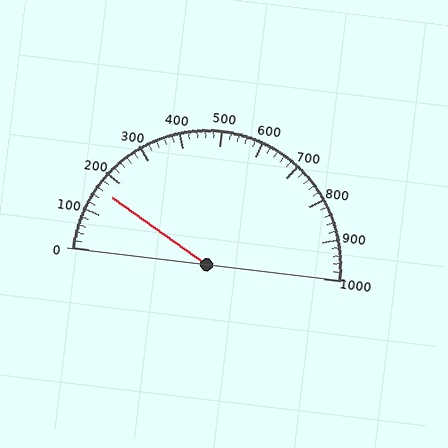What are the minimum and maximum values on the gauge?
The gauge ranges from 0 to 1000.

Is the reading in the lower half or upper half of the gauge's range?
The reading is in the lower half of the range (0 to 1000).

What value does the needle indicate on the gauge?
The needle indicates approximately 160.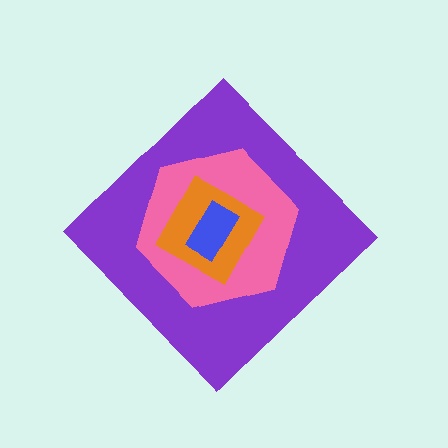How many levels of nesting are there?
4.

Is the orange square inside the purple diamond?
Yes.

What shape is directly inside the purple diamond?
The pink hexagon.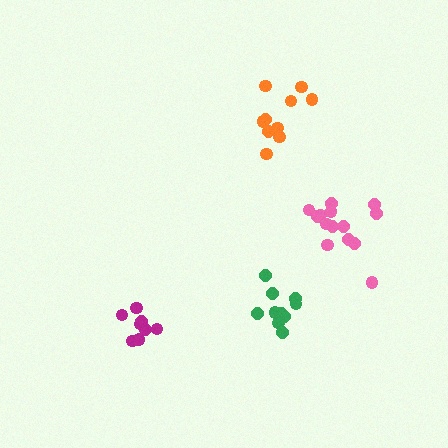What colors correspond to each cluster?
The clusters are colored: orange, magenta, green, pink.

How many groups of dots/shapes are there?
There are 4 groups.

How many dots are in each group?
Group 1: 11 dots, Group 2: 8 dots, Group 3: 10 dots, Group 4: 14 dots (43 total).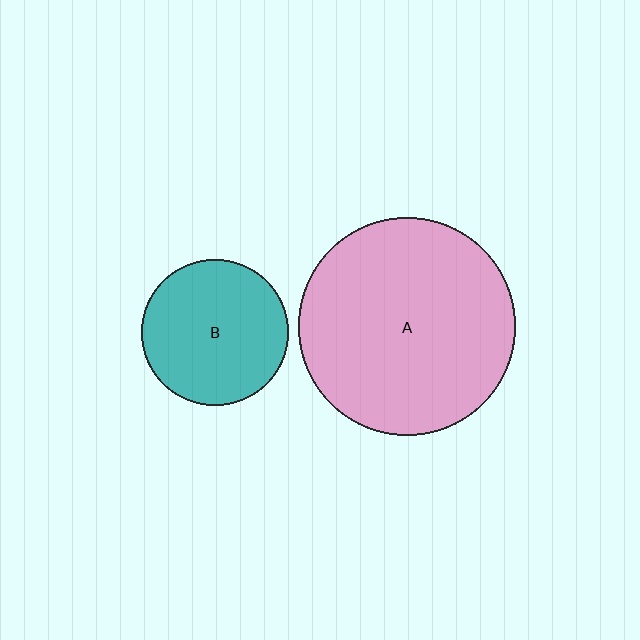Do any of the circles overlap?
No, none of the circles overlap.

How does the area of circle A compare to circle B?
Approximately 2.2 times.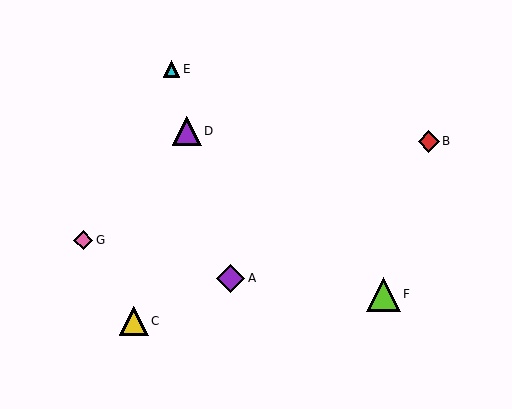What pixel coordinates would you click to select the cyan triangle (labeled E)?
Click at (172, 69) to select the cyan triangle E.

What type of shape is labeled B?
Shape B is a red diamond.